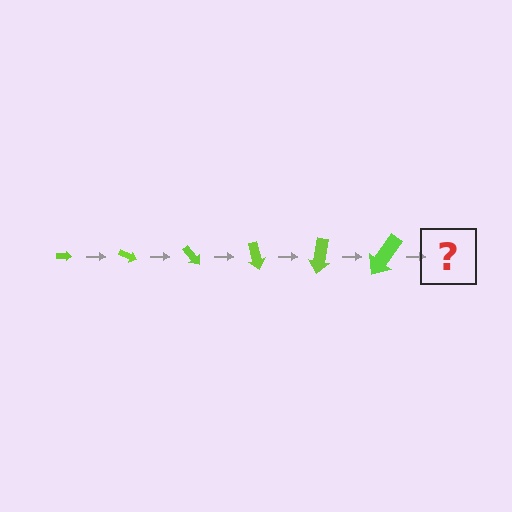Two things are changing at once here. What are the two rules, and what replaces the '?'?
The two rules are that the arrow grows larger each step and it rotates 25 degrees each step. The '?' should be an arrow, larger than the previous one and rotated 150 degrees from the start.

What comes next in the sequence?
The next element should be an arrow, larger than the previous one and rotated 150 degrees from the start.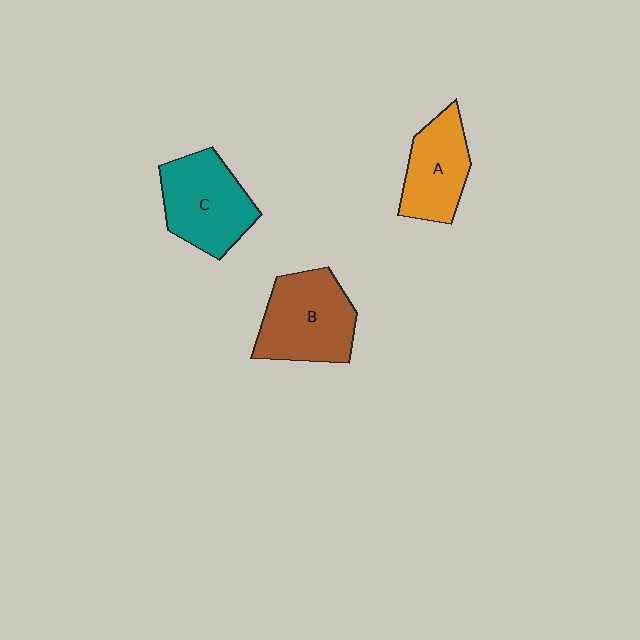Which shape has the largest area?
Shape B (brown).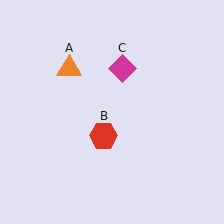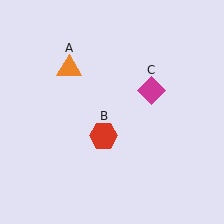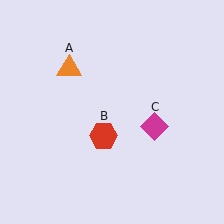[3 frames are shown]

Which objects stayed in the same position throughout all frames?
Orange triangle (object A) and red hexagon (object B) remained stationary.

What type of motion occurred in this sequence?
The magenta diamond (object C) rotated clockwise around the center of the scene.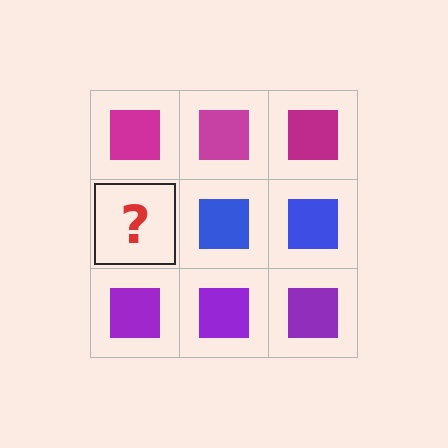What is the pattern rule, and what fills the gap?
The rule is that each row has a consistent color. The gap should be filled with a blue square.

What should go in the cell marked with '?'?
The missing cell should contain a blue square.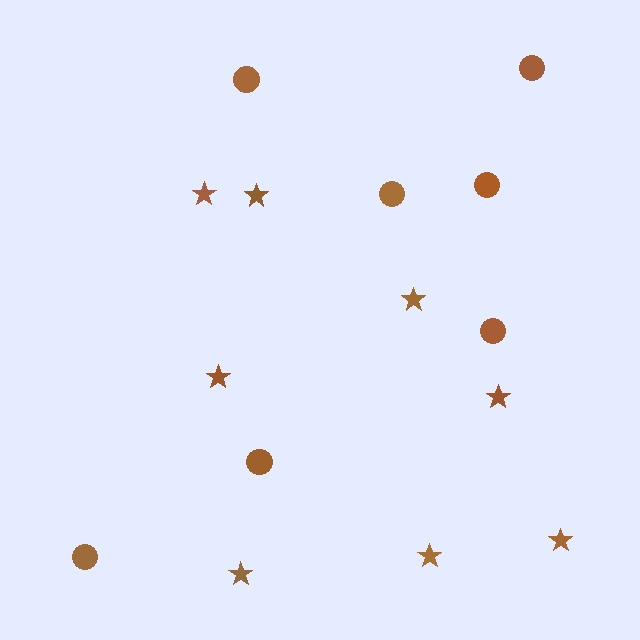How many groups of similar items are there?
There are 2 groups: one group of circles (7) and one group of stars (8).